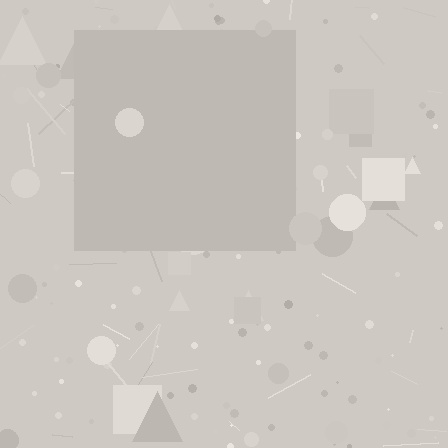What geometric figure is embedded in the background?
A square is embedded in the background.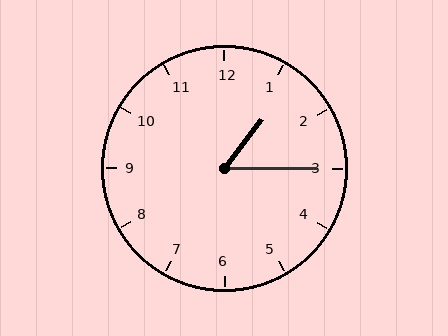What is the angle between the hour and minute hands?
Approximately 52 degrees.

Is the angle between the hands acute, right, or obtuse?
It is acute.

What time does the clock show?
1:15.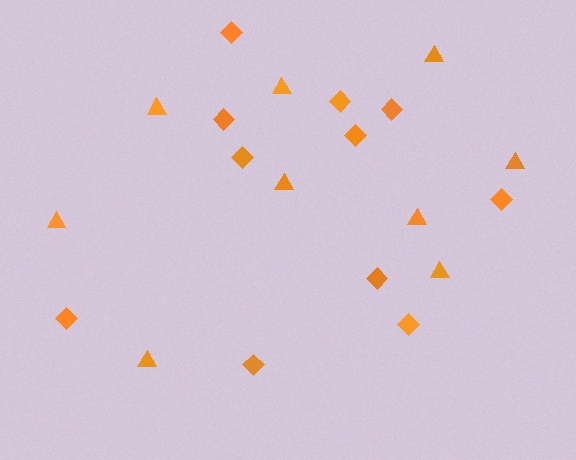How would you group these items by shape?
There are 2 groups: one group of triangles (9) and one group of diamonds (11).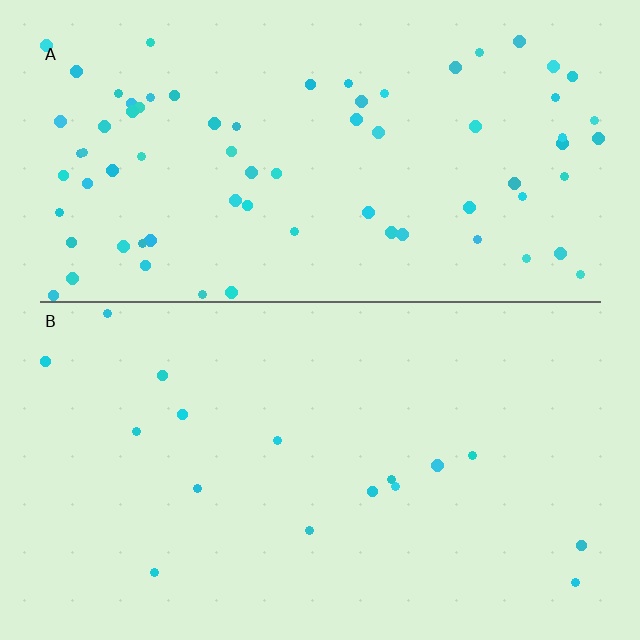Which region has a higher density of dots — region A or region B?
A (the top).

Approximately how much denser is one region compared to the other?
Approximately 4.5× — region A over region B.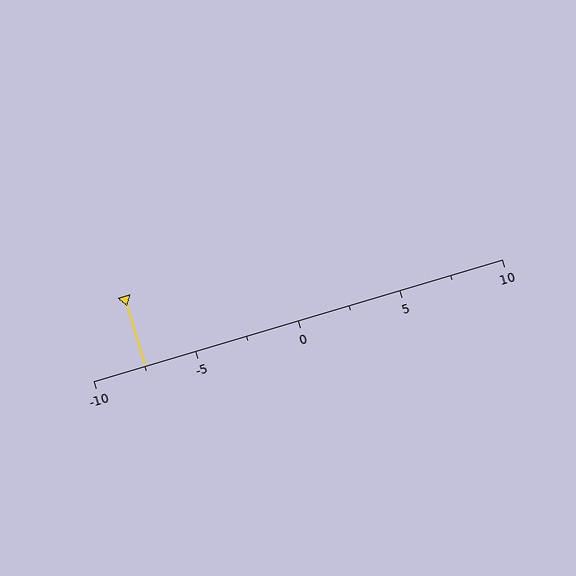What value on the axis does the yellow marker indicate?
The marker indicates approximately -7.5.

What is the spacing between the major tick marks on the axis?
The major ticks are spaced 5 apart.